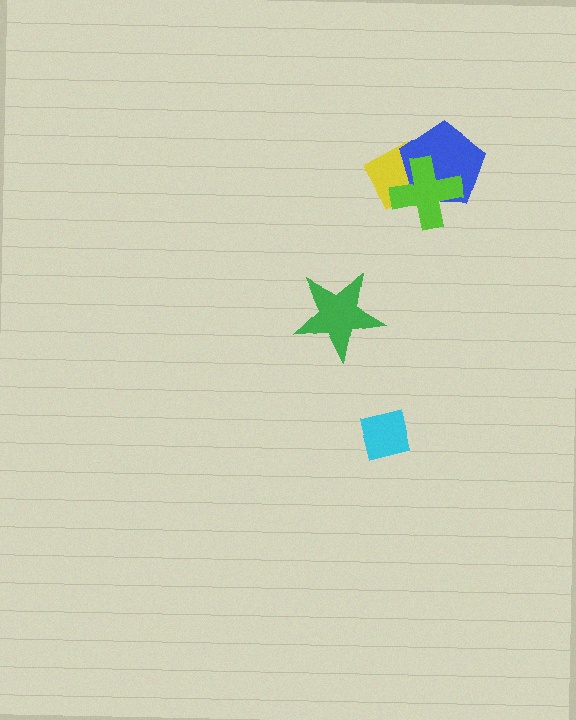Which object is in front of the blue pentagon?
The lime cross is in front of the blue pentagon.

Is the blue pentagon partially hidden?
Yes, it is partially covered by another shape.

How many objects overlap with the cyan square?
0 objects overlap with the cyan square.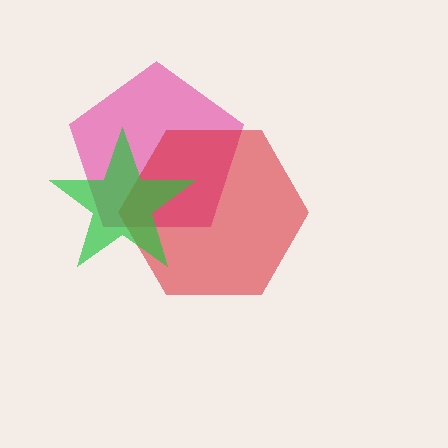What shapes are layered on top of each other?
The layered shapes are: a pink pentagon, a red hexagon, a green star.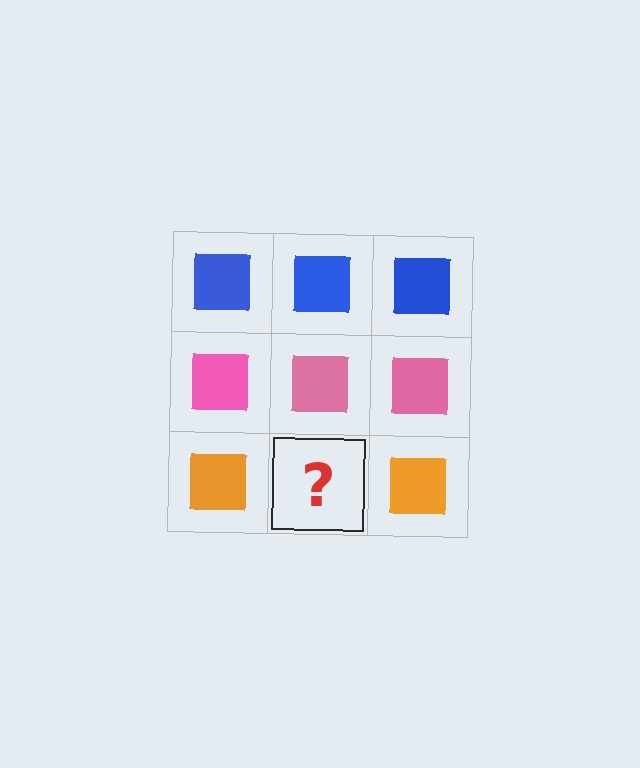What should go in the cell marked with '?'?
The missing cell should contain an orange square.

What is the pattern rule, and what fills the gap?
The rule is that each row has a consistent color. The gap should be filled with an orange square.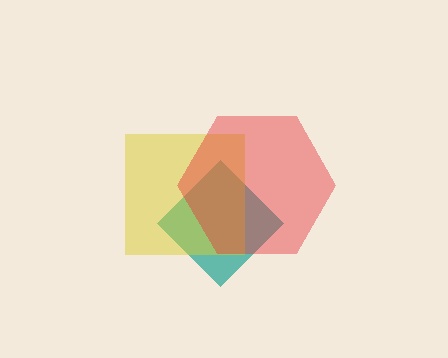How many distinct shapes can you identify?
There are 3 distinct shapes: a teal diamond, a yellow square, a red hexagon.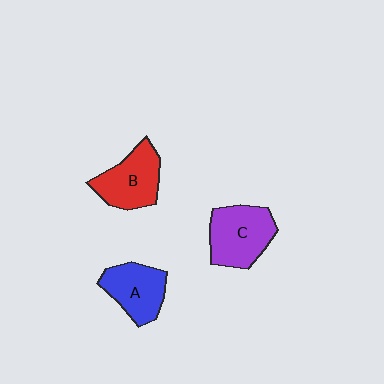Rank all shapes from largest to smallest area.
From largest to smallest: C (purple), B (red), A (blue).